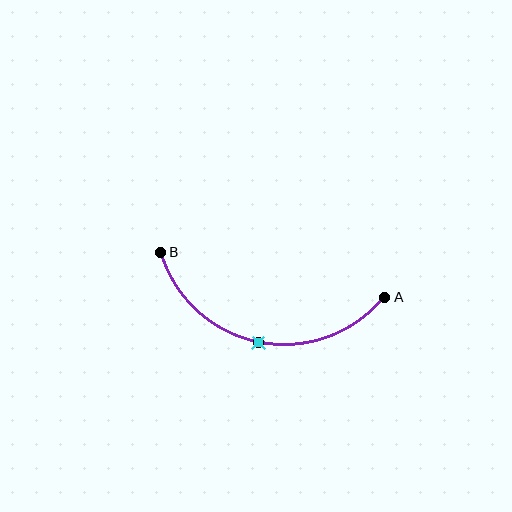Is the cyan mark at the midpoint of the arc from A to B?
Yes. The cyan mark lies on the arc at equal arc-length from both A and B — it is the arc midpoint.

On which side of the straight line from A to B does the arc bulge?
The arc bulges below the straight line connecting A and B.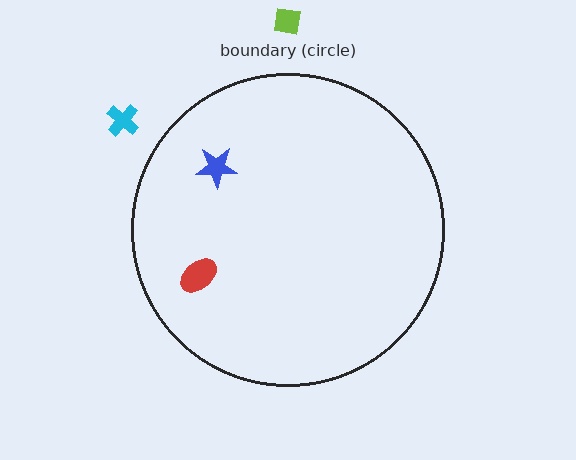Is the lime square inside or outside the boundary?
Outside.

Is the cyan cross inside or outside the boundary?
Outside.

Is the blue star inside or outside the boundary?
Inside.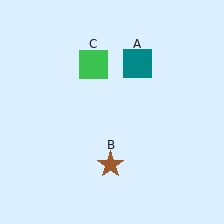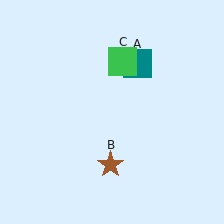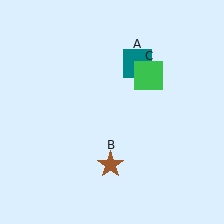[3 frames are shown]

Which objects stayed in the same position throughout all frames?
Teal square (object A) and brown star (object B) remained stationary.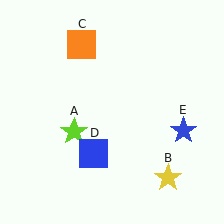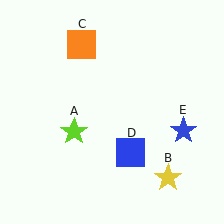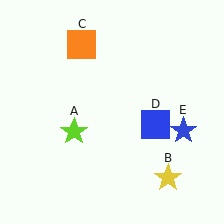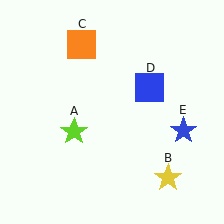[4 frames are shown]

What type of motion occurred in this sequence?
The blue square (object D) rotated counterclockwise around the center of the scene.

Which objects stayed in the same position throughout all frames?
Lime star (object A) and yellow star (object B) and orange square (object C) and blue star (object E) remained stationary.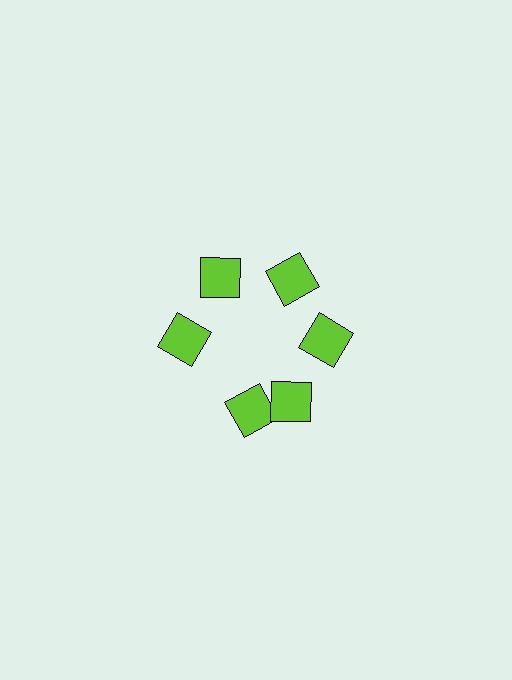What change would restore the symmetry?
The symmetry would be restored by rotating it back into even spacing with its neighbors so that all 6 squares sit at equal angles and equal distance from the center.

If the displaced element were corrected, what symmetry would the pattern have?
It would have 6-fold rotational symmetry — the pattern would map onto itself every 60 degrees.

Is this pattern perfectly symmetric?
No. The 6 lime squares are arranged in a ring, but one element near the 7 o'clock position is rotated out of alignment along the ring, breaking the 6-fold rotational symmetry.